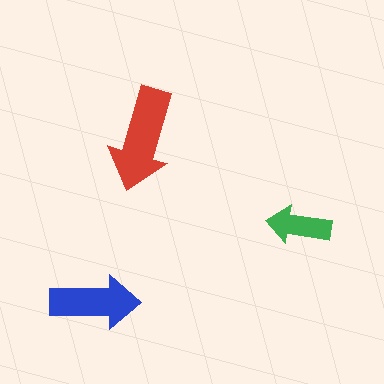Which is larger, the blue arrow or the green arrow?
The blue one.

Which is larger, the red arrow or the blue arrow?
The red one.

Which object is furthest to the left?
The blue arrow is leftmost.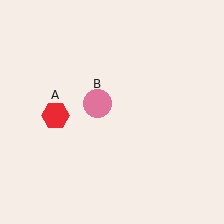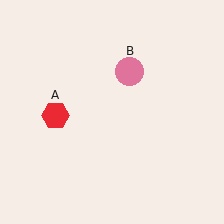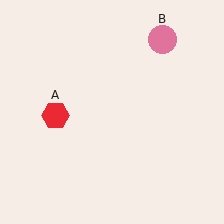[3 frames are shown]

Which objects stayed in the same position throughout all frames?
Red hexagon (object A) remained stationary.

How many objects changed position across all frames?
1 object changed position: pink circle (object B).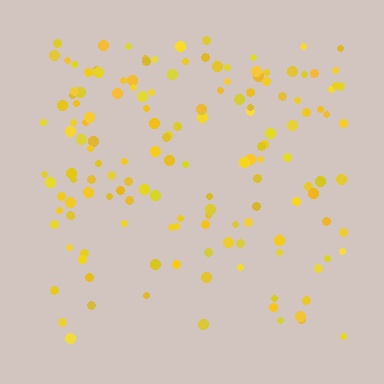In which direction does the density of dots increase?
From bottom to top, with the top side densest.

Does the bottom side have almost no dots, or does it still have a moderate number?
Still a moderate number, just noticeably fewer than the top.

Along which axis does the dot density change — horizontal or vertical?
Vertical.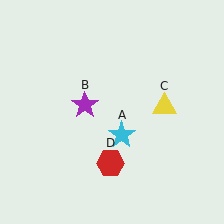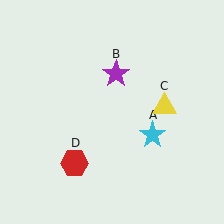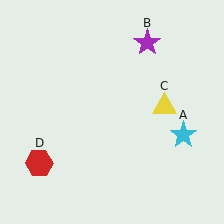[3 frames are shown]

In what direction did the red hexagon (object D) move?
The red hexagon (object D) moved left.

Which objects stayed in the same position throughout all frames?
Yellow triangle (object C) remained stationary.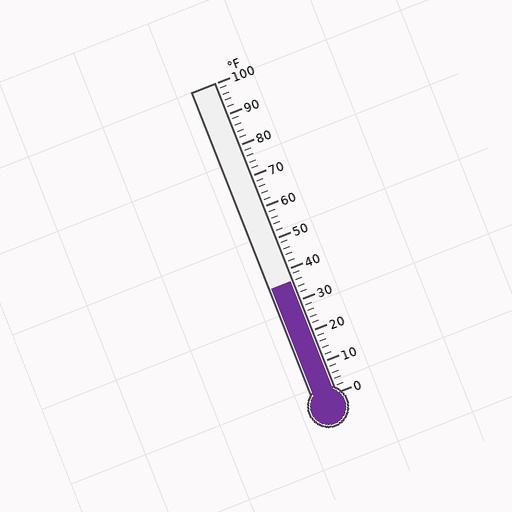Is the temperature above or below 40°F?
The temperature is below 40°F.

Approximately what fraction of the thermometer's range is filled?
The thermometer is filled to approximately 35% of its range.